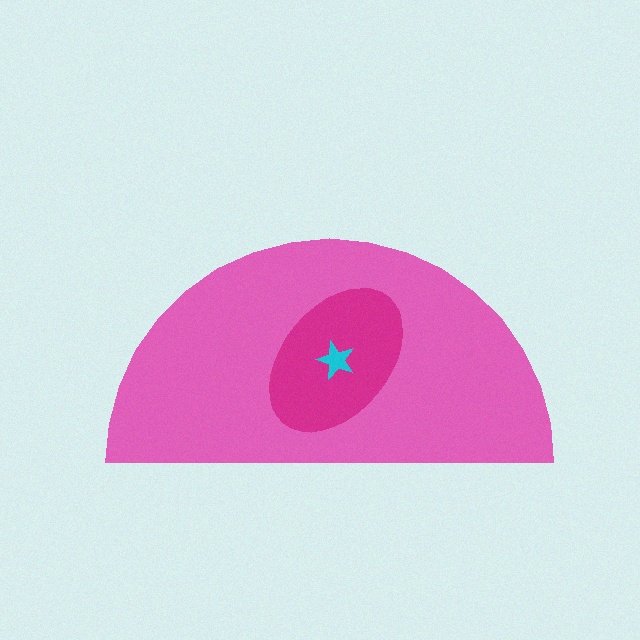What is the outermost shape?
The pink semicircle.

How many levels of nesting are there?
3.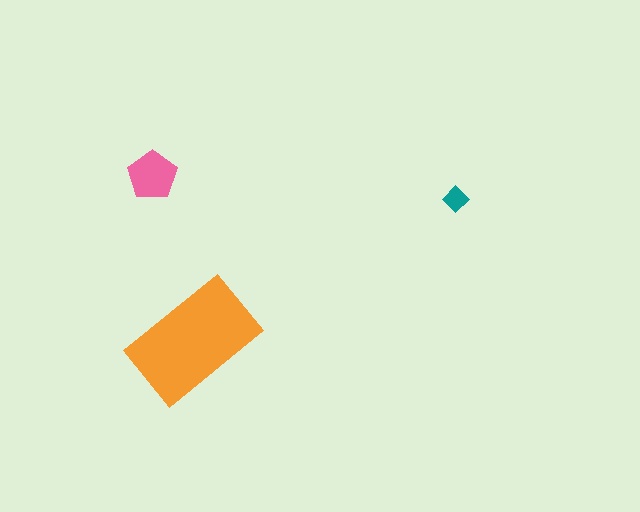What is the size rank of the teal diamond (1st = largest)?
3rd.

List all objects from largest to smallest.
The orange rectangle, the pink pentagon, the teal diamond.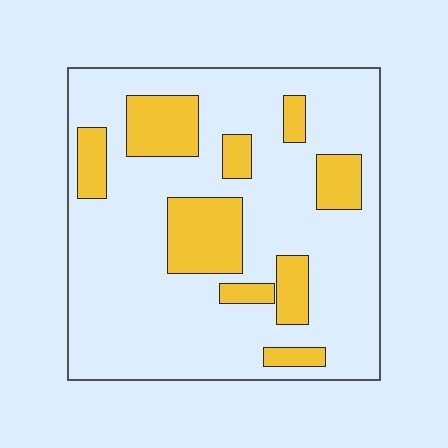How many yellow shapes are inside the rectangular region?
9.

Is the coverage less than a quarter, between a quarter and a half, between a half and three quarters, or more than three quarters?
Less than a quarter.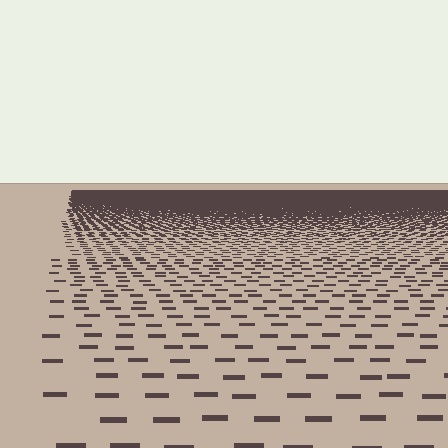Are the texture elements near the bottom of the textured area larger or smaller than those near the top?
Larger. Near the bottom, elements are closer to the viewer and appear at a bigger on-screen size.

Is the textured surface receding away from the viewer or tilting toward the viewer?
The surface is receding away from the viewer. Texture elements get smaller and denser toward the top.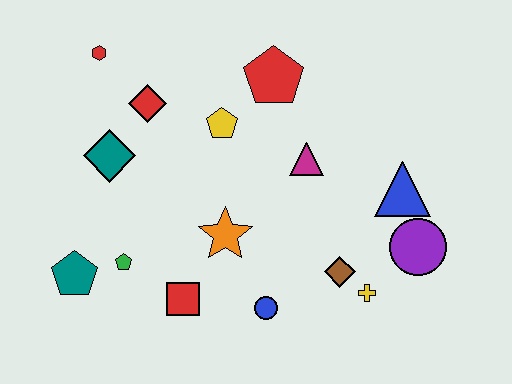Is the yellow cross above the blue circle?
Yes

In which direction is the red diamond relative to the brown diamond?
The red diamond is to the left of the brown diamond.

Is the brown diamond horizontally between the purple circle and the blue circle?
Yes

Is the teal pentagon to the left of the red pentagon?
Yes